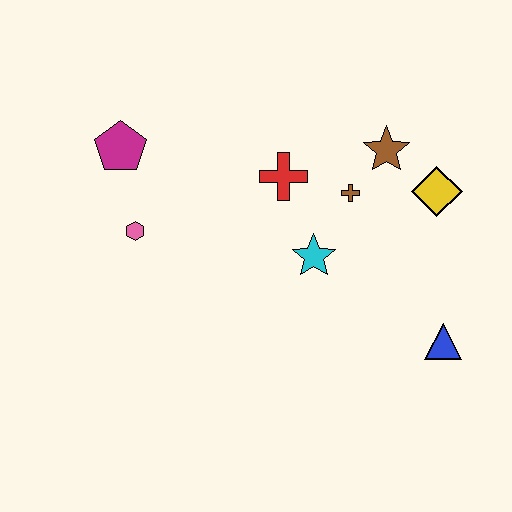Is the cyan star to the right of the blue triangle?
No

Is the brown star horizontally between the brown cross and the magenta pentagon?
No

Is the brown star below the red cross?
No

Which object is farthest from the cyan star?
The magenta pentagon is farthest from the cyan star.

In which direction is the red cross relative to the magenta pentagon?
The red cross is to the right of the magenta pentagon.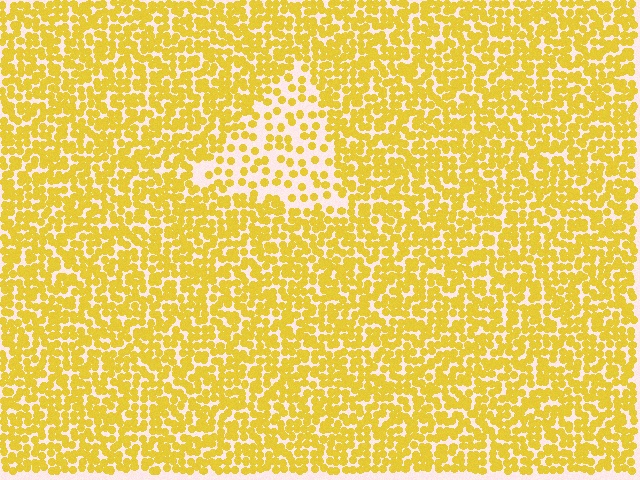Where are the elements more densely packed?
The elements are more densely packed outside the triangle boundary.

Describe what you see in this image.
The image contains small yellow elements arranged at two different densities. A triangle-shaped region is visible where the elements are less densely packed than the surrounding area.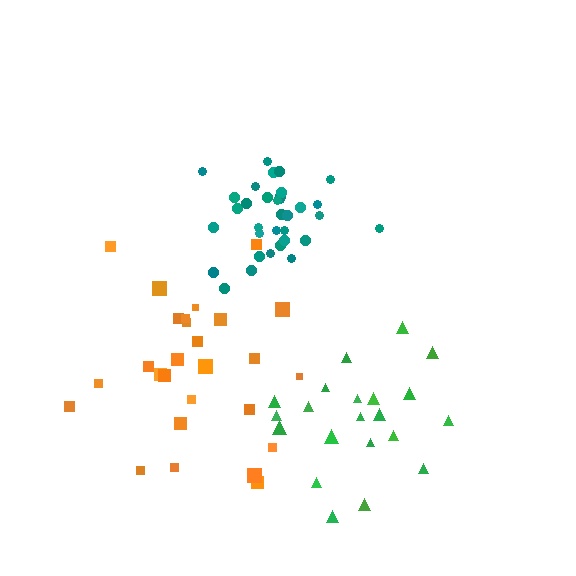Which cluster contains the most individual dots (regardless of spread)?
Teal (34).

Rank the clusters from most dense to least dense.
teal, green, orange.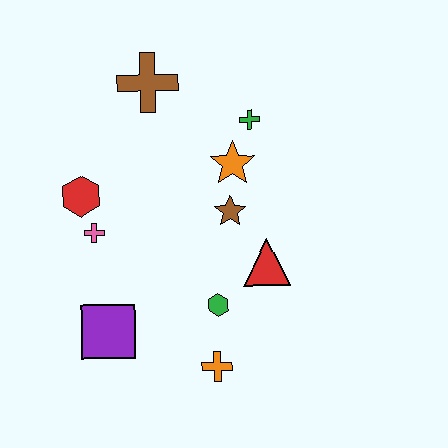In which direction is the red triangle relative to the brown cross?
The red triangle is below the brown cross.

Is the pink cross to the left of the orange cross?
Yes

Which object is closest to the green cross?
The orange star is closest to the green cross.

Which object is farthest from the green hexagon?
The brown cross is farthest from the green hexagon.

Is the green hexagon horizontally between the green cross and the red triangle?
No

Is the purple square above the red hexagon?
No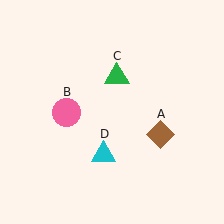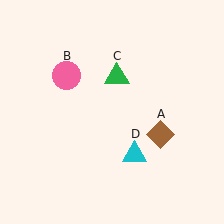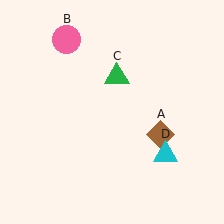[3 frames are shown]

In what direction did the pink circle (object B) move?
The pink circle (object B) moved up.